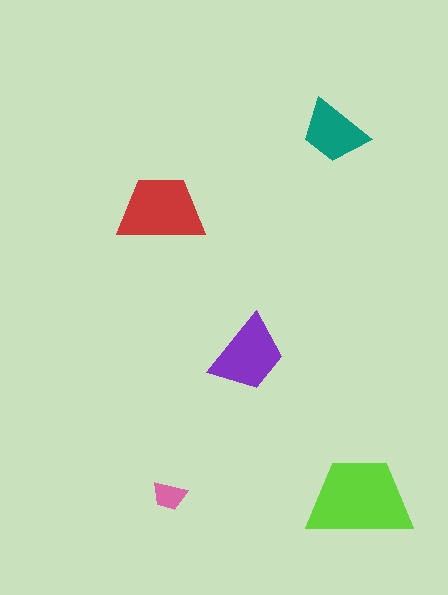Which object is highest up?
The teal trapezoid is topmost.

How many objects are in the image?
There are 5 objects in the image.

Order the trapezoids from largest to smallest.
the lime one, the red one, the purple one, the teal one, the pink one.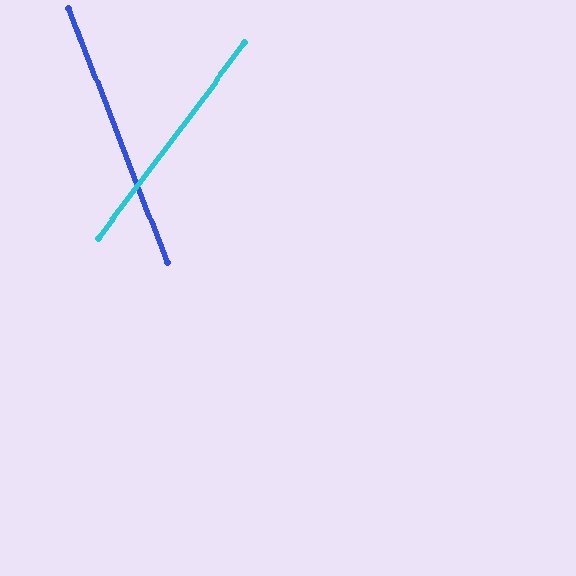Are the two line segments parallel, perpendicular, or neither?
Neither parallel nor perpendicular — they differ by about 58°.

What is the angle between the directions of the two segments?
Approximately 58 degrees.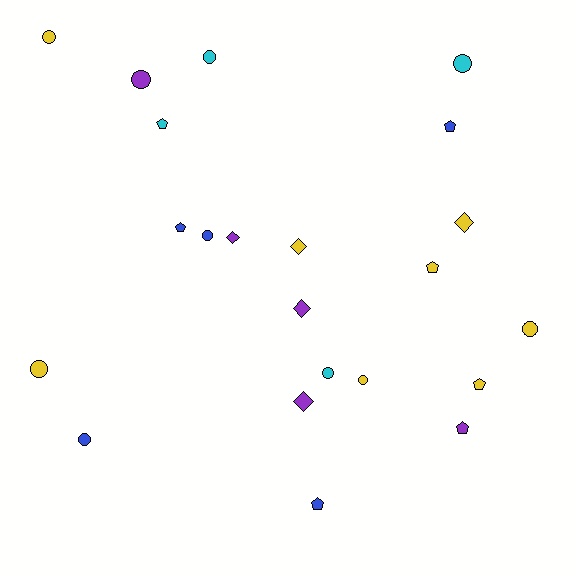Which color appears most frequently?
Yellow, with 8 objects.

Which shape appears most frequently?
Circle, with 10 objects.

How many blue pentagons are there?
There are 3 blue pentagons.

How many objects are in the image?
There are 22 objects.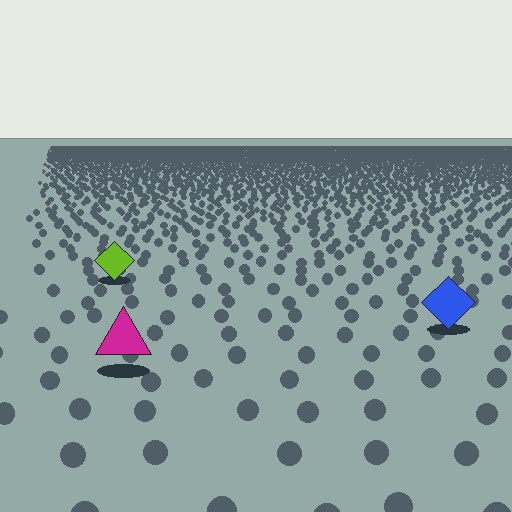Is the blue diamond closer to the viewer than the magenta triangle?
No. The magenta triangle is closer — you can tell from the texture gradient: the ground texture is coarser near it.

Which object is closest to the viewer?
The magenta triangle is closest. The texture marks near it are larger and more spread out.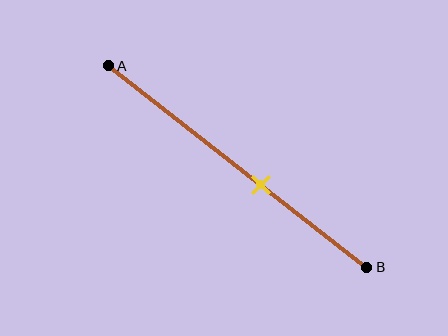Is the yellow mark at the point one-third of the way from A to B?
No, the mark is at about 60% from A, not at the 33% one-third point.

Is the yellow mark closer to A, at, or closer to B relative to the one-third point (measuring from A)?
The yellow mark is closer to point B than the one-third point of segment AB.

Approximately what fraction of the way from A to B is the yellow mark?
The yellow mark is approximately 60% of the way from A to B.